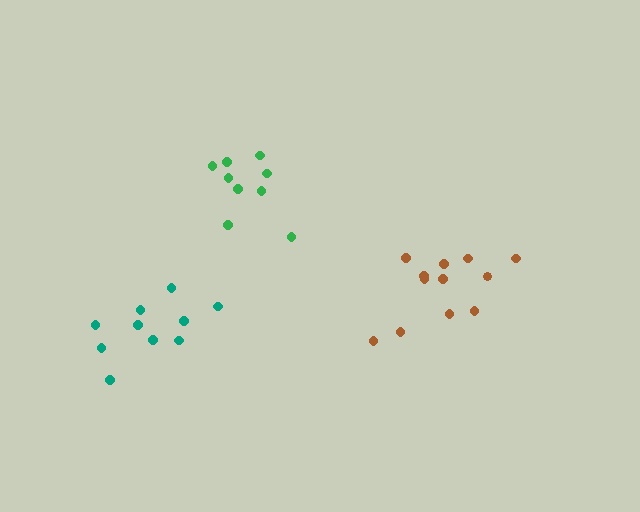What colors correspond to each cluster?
The clusters are colored: teal, brown, green.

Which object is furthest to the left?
The teal cluster is leftmost.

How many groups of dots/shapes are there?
There are 3 groups.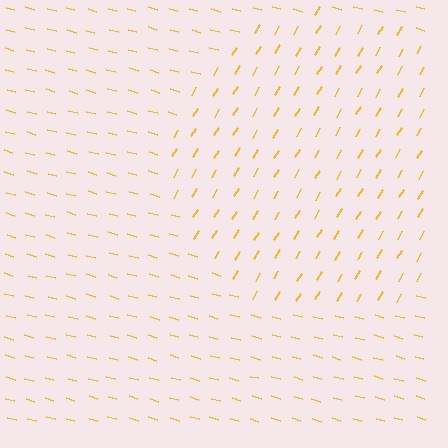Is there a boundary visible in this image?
Yes, there is a texture boundary formed by a change in line orientation.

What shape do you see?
I see a circle.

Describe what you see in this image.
The image is filled with small yellow line segments. A circle region in the image has lines oriented differently from the surrounding lines, creating a visible texture boundary.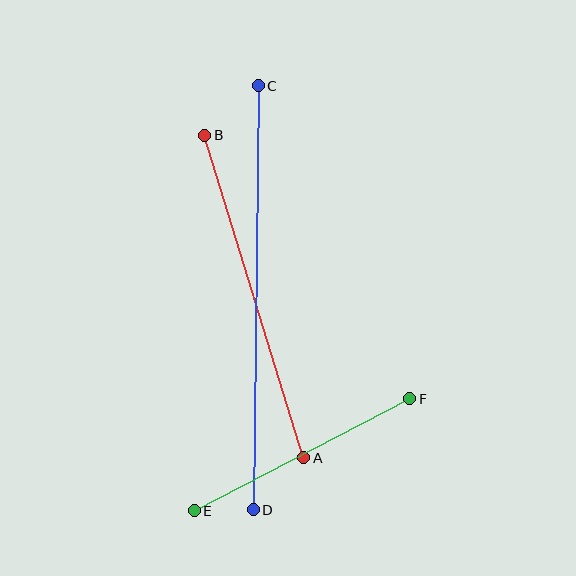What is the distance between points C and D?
The distance is approximately 424 pixels.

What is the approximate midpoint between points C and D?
The midpoint is at approximately (256, 298) pixels.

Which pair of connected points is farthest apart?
Points C and D are farthest apart.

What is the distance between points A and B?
The distance is approximately 337 pixels.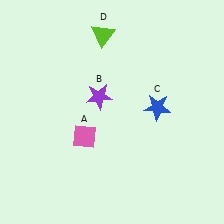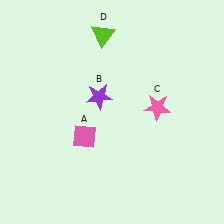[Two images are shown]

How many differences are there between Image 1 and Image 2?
There is 1 difference between the two images.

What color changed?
The star (C) changed from blue in Image 1 to pink in Image 2.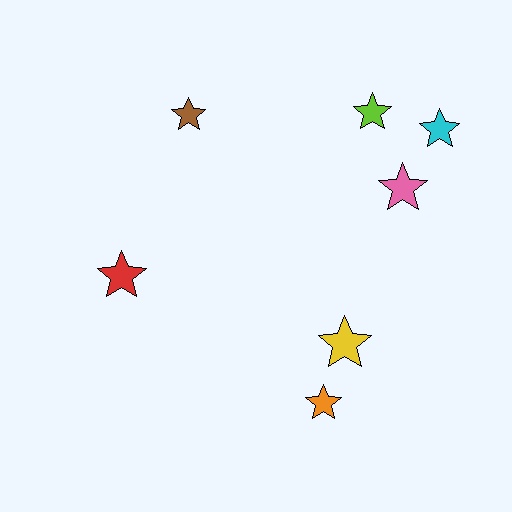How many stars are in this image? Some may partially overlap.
There are 7 stars.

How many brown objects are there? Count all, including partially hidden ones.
There is 1 brown object.